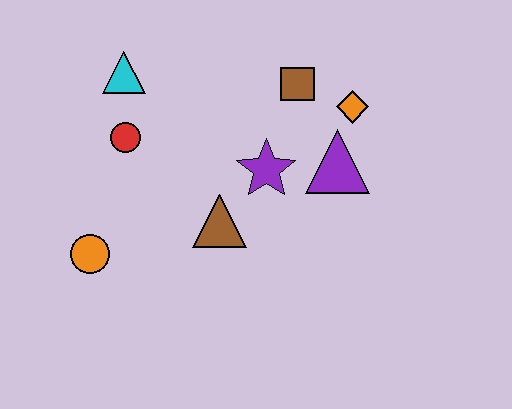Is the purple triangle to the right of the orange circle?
Yes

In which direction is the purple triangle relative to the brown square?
The purple triangle is below the brown square.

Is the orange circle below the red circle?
Yes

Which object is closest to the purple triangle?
The orange diamond is closest to the purple triangle.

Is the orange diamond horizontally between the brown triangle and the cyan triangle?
No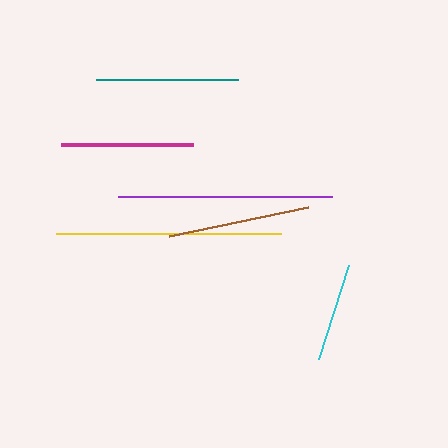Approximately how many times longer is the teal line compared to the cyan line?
The teal line is approximately 1.4 times the length of the cyan line.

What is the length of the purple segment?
The purple segment is approximately 214 pixels long.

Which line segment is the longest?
The yellow line is the longest at approximately 225 pixels.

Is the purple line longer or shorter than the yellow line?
The yellow line is longer than the purple line.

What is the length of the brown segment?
The brown segment is approximately 142 pixels long.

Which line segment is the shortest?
The cyan line is the shortest at approximately 99 pixels.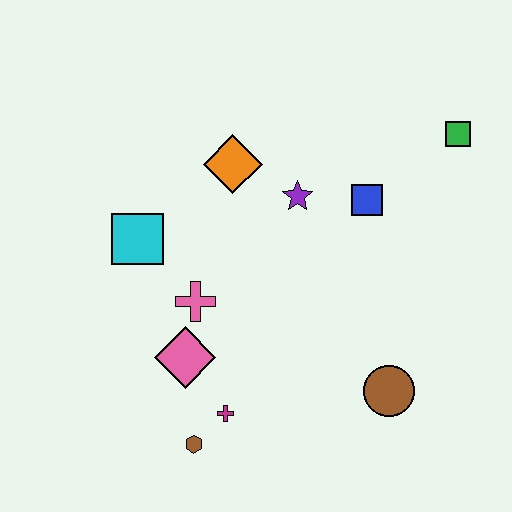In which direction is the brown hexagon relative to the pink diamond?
The brown hexagon is below the pink diamond.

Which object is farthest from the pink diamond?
The green square is farthest from the pink diamond.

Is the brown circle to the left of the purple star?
No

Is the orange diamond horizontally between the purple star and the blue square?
No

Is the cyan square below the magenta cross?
No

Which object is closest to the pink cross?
The pink diamond is closest to the pink cross.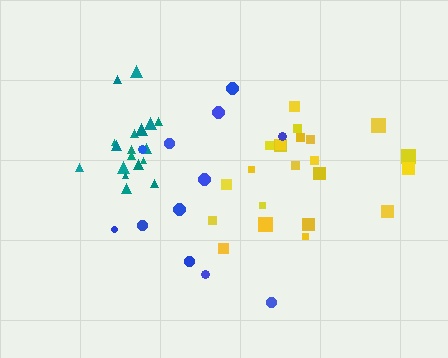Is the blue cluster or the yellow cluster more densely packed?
Yellow.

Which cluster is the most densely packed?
Teal.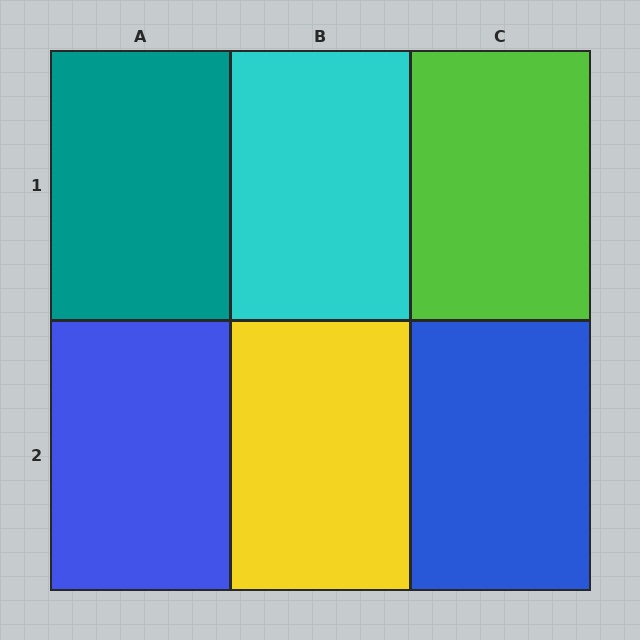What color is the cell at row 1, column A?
Teal.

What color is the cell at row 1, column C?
Lime.